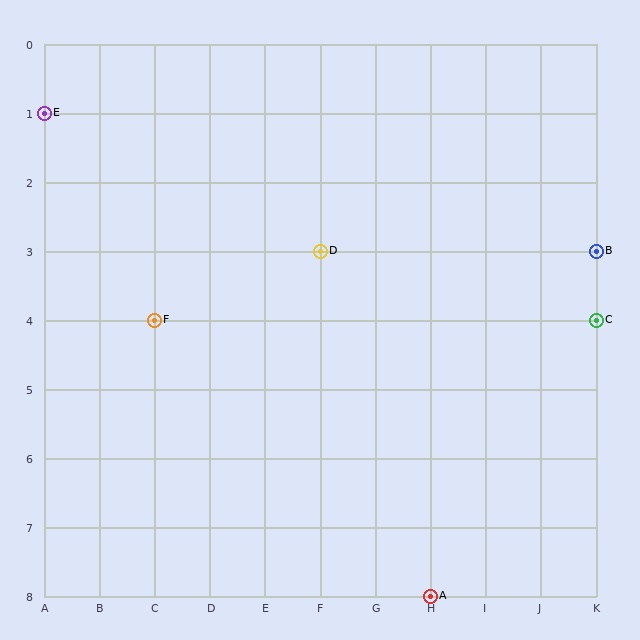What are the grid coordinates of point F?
Point F is at grid coordinates (C, 4).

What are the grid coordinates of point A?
Point A is at grid coordinates (H, 8).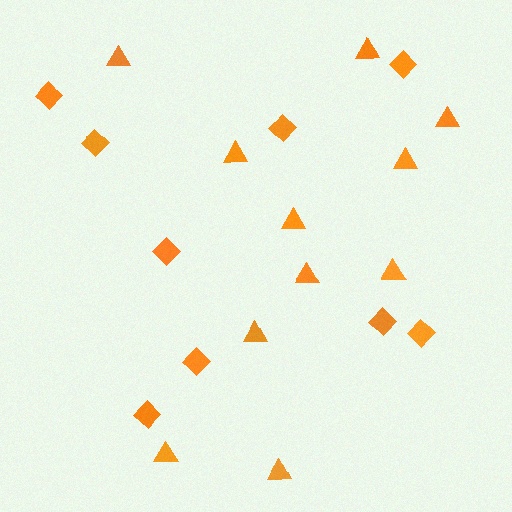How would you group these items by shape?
There are 2 groups: one group of triangles (11) and one group of diamonds (9).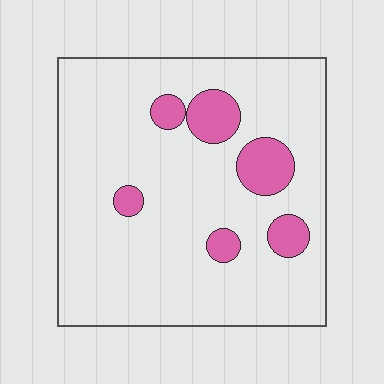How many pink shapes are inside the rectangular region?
6.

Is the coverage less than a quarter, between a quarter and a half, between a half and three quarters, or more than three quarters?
Less than a quarter.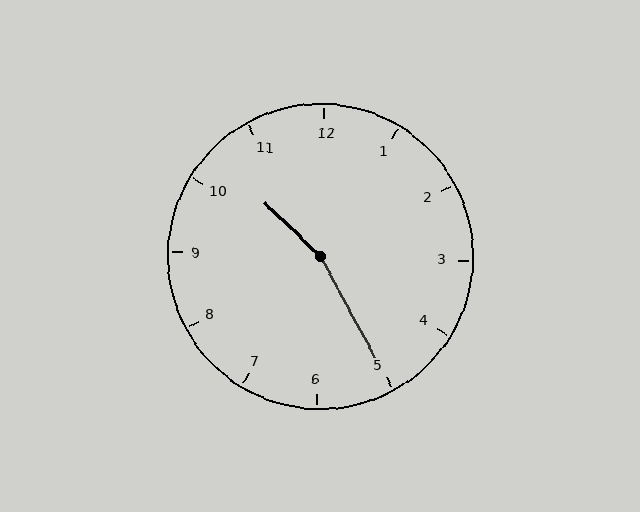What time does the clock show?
10:25.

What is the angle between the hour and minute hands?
Approximately 162 degrees.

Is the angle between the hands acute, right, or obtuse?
It is obtuse.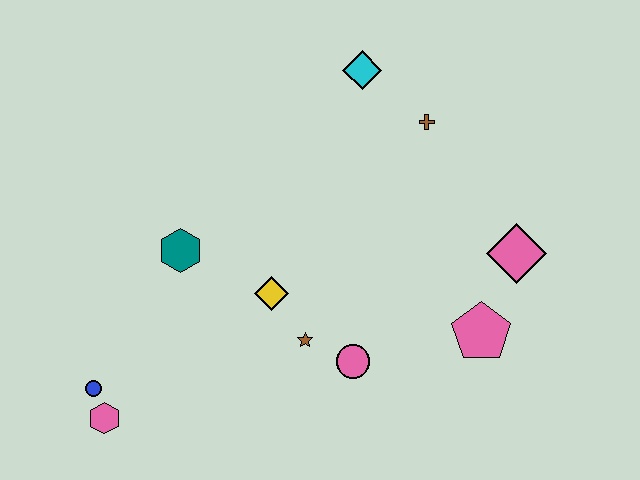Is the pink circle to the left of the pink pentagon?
Yes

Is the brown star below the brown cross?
Yes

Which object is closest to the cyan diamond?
The brown cross is closest to the cyan diamond.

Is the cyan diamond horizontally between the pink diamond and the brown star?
Yes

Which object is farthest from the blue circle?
The pink diamond is farthest from the blue circle.